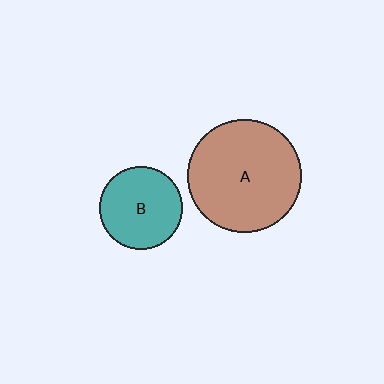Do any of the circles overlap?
No, none of the circles overlap.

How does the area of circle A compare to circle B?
Approximately 1.8 times.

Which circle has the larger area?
Circle A (brown).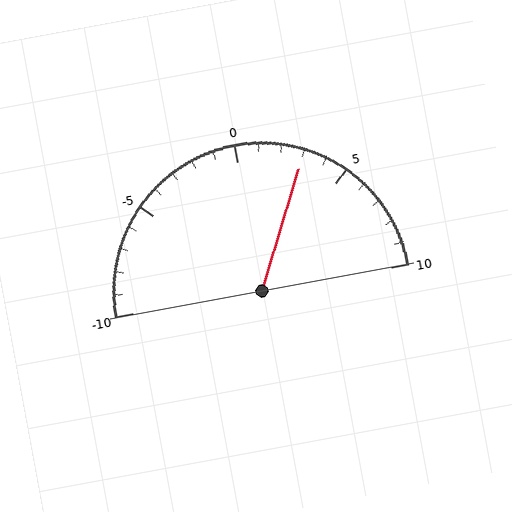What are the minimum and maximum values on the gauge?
The gauge ranges from -10 to 10.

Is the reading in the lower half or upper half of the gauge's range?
The reading is in the upper half of the range (-10 to 10).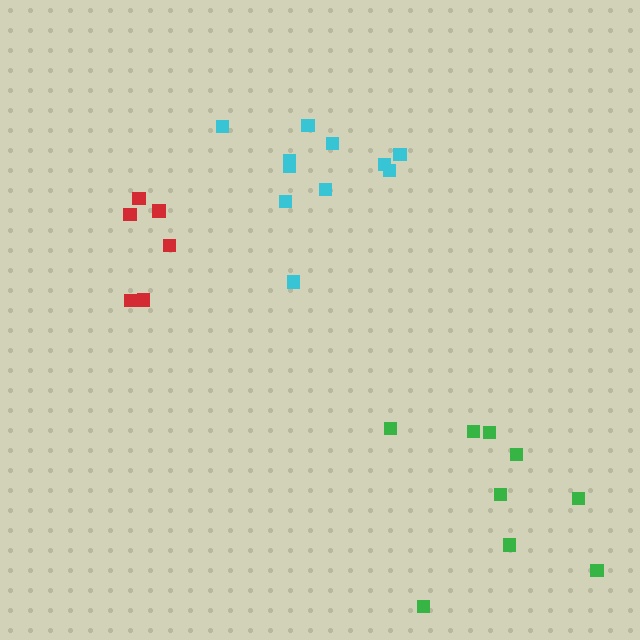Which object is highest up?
The cyan cluster is topmost.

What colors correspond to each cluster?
The clusters are colored: cyan, red, green.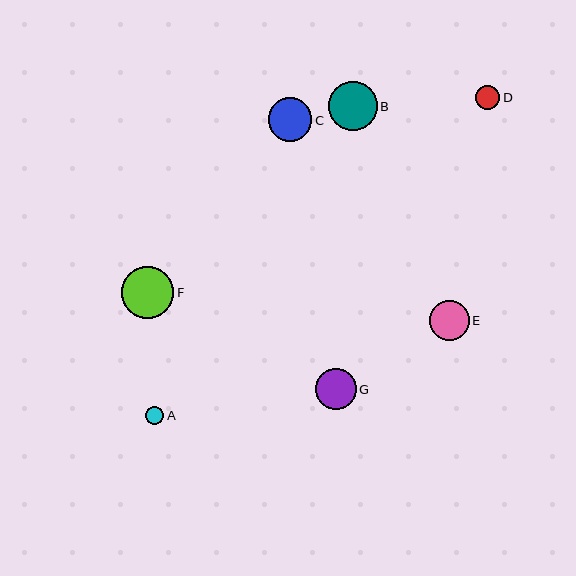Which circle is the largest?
Circle F is the largest with a size of approximately 52 pixels.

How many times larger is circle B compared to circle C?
Circle B is approximately 1.1 times the size of circle C.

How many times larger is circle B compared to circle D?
Circle B is approximately 2.0 times the size of circle D.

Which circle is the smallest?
Circle A is the smallest with a size of approximately 18 pixels.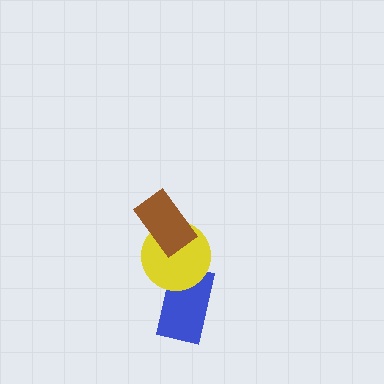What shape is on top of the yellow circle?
The brown rectangle is on top of the yellow circle.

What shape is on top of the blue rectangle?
The yellow circle is on top of the blue rectangle.